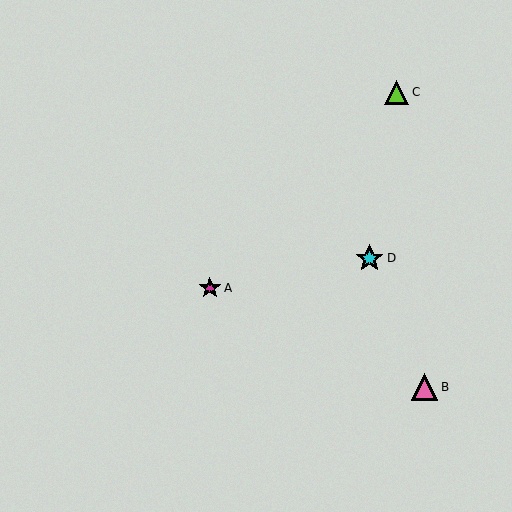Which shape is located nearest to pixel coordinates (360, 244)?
The cyan star (labeled D) at (370, 258) is nearest to that location.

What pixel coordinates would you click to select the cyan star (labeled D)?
Click at (370, 258) to select the cyan star D.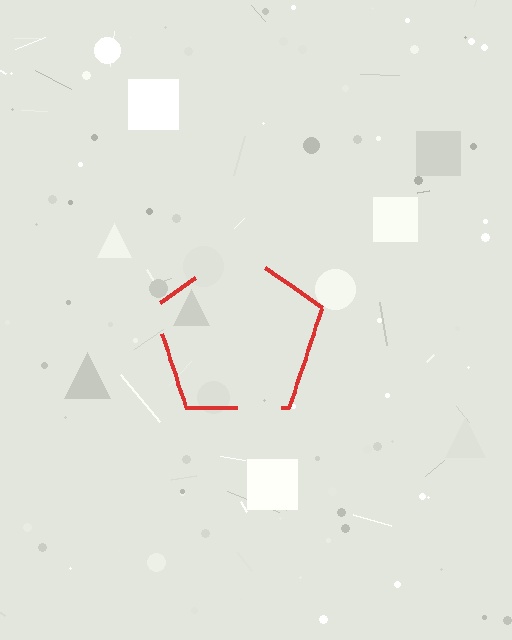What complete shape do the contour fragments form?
The contour fragments form a pentagon.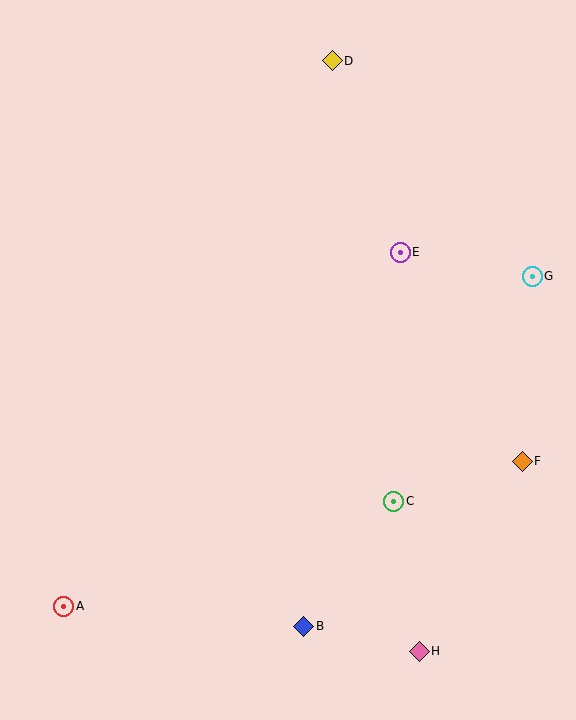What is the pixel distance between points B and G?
The distance between B and G is 418 pixels.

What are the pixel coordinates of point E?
Point E is at (400, 252).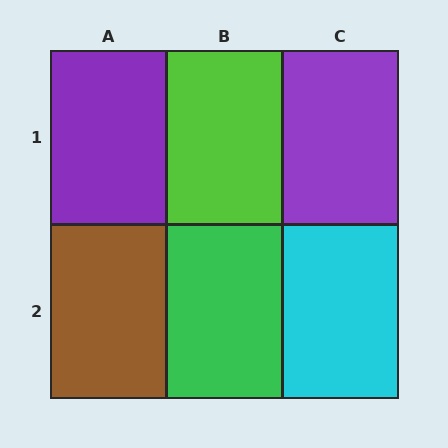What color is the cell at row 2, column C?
Cyan.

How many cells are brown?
1 cell is brown.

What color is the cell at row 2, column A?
Brown.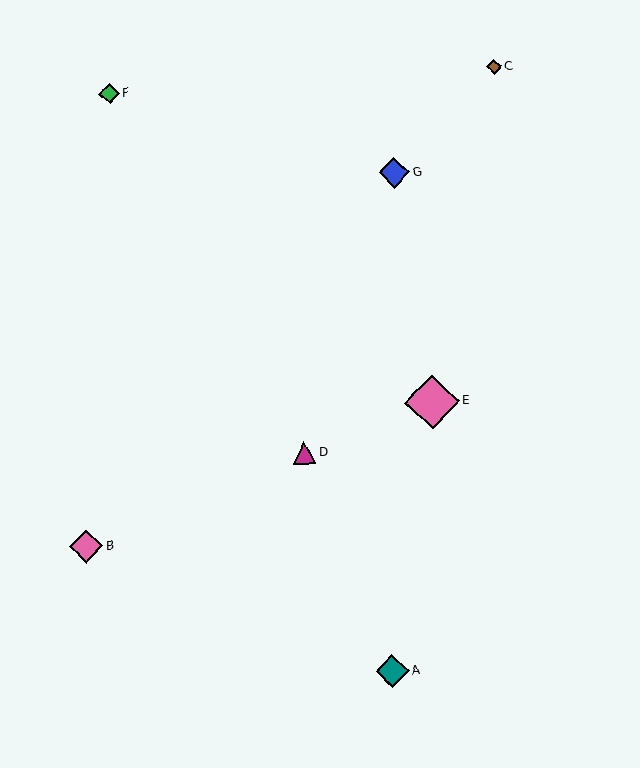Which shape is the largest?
The pink diamond (labeled E) is the largest.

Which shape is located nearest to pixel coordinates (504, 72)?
The brown diamond (labeled C) at (494, 67) is nearest to that location.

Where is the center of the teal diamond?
The center of the teal diamond is at (392, 671).